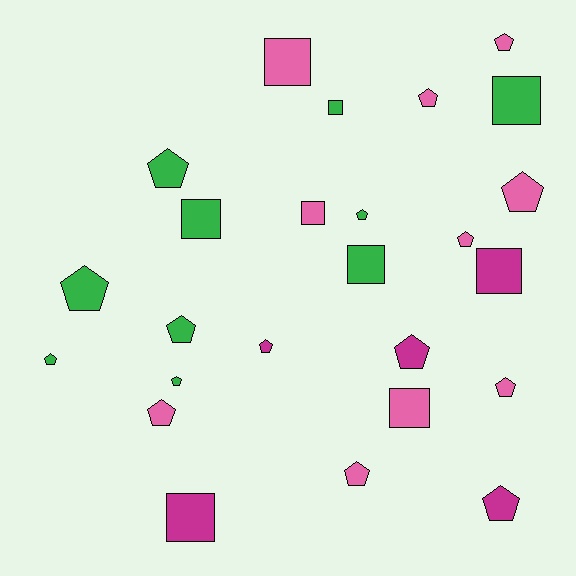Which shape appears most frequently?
Pentagon, with 16 objects.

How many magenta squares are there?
There are 2 magenta squares.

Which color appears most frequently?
Pink, with 10 objects.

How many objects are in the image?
There are 25 objects.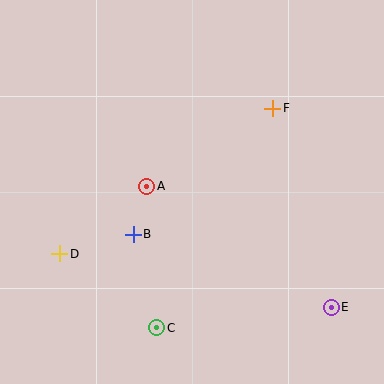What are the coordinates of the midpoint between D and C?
The midpoint between D and C is at (108, 291).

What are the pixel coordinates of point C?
Point C is at (157, 328).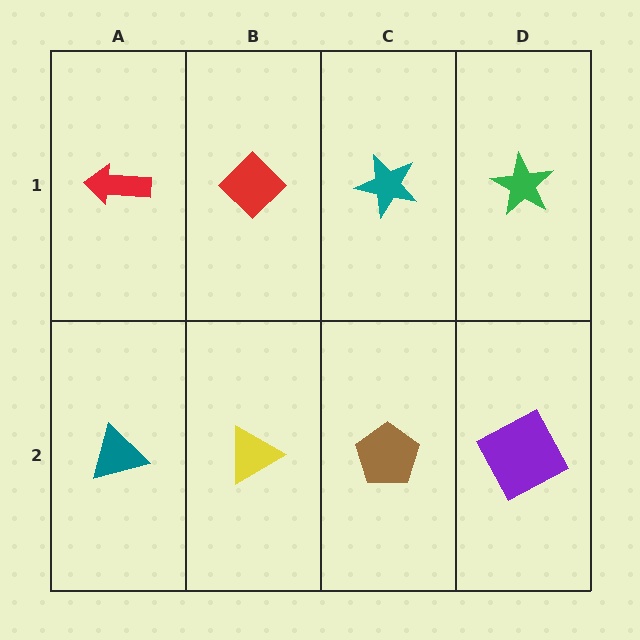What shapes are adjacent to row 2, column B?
A red diamond (row 1, column B), a teal triangle (row 2, column A), a brown pentagon (row 2, column C).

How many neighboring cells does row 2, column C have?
3.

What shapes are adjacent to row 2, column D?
A green star (row 1, column D), a brown pentagon (row 2, column C).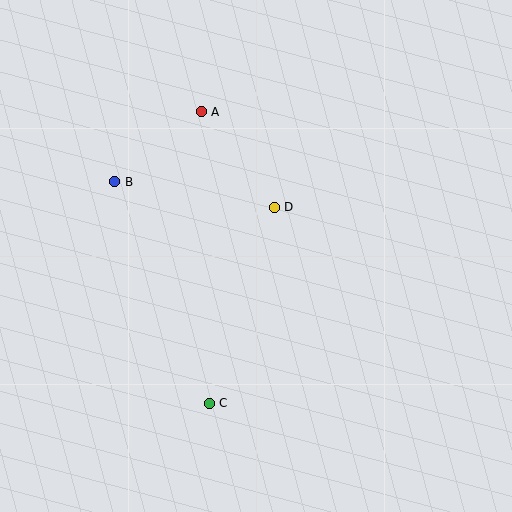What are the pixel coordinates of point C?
Point C is at (209, 403).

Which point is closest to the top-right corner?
Point D is closest to the top-right corner.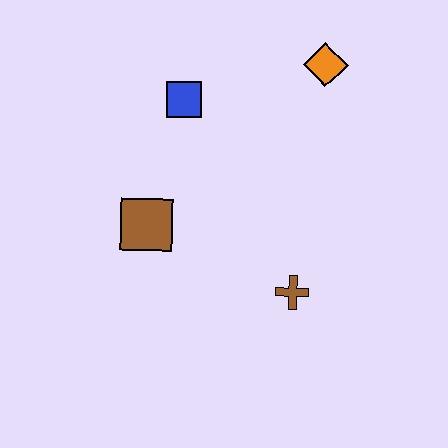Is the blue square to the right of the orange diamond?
No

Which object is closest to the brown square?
The blue square is closest to the brown square.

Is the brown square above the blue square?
No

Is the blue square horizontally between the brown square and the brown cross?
Yes